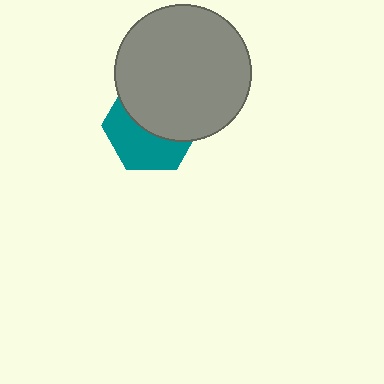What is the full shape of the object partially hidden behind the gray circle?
The partially hidden object is a teal hexagon.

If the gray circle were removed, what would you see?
You would see the complete teal hexagon.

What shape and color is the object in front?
The object in front is a gray circle.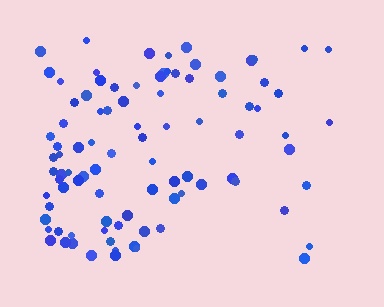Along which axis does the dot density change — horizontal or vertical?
Horizontal.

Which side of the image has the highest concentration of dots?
The left.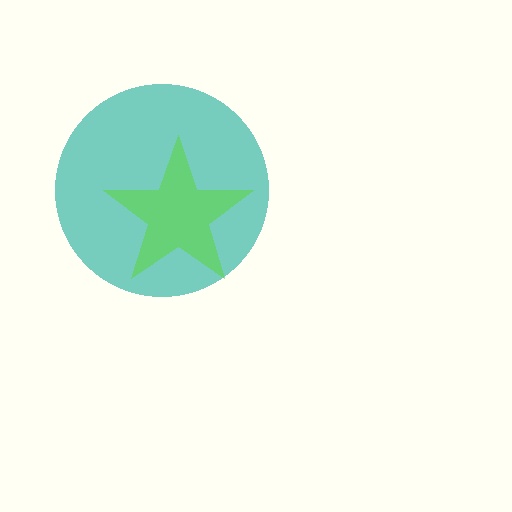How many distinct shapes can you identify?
There are 2 distinct shapes: a teal circle, a lime star.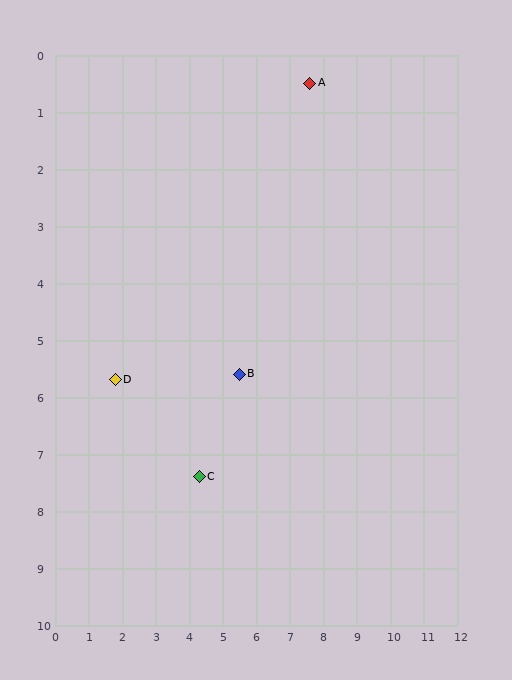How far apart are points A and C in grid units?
Points A and C are about 7.6 grid units apart.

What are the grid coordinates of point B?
Point B is at approximately (5.5, 5.6).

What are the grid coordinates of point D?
Point D is at approximately (1.8, 5.7).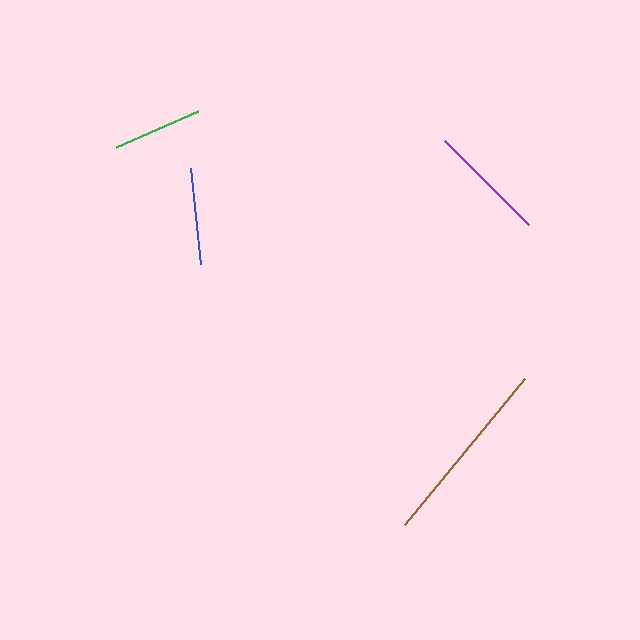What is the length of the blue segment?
The blue segment is approximately 97 pixels long.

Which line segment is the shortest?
The green line is the shortest at approximately 89 pixels.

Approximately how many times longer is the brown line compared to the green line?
The brown line is approximately 2.1 times the length of the green line.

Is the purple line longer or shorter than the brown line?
The brown line is longer than the purple line.